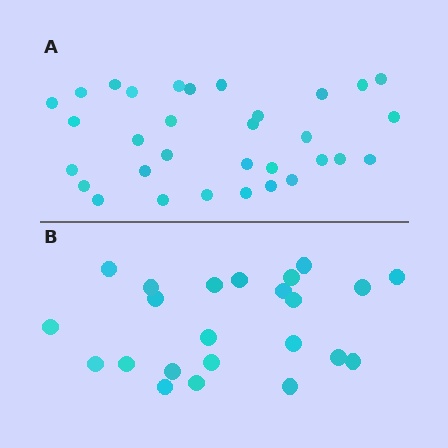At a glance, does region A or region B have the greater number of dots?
Region A (the top region) has more dots.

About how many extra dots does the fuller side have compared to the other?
Region A has roughly 8 or so more dots than region B.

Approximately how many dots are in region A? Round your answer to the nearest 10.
About 30 dots. (The exact count is 32, which rounds to 30.)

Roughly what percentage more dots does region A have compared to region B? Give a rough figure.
About 40% more.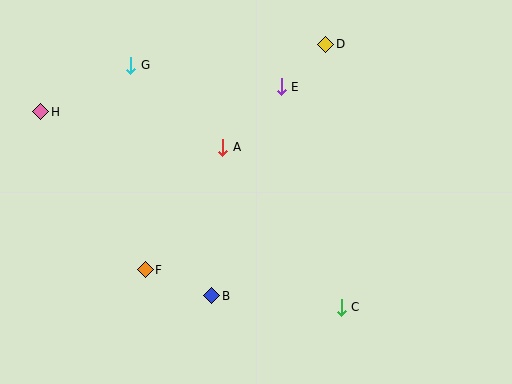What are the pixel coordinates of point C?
Point C is at (341, 307).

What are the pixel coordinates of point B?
Point B is at (212, 296).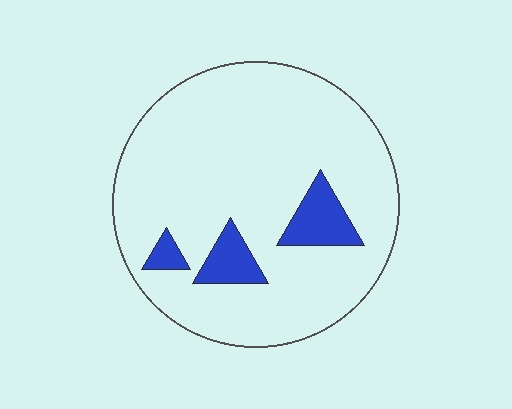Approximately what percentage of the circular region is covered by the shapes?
Approximately 10%.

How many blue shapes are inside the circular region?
3.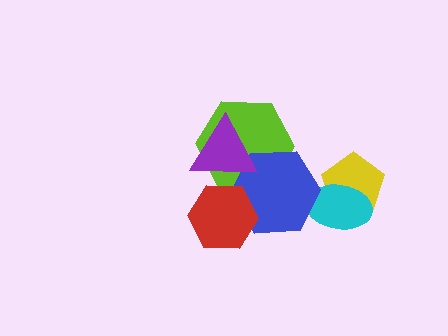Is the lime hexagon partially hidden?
Yes, it is partially covered by another shape.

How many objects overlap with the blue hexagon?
5 objects overlap with the blue hexagon.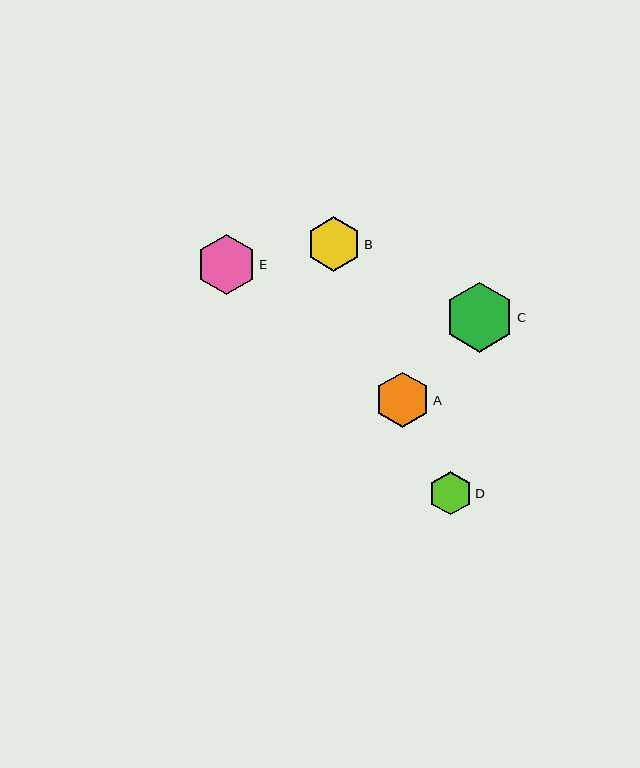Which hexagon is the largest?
Hexagon C is the largest with a size of approximately 70 pixels.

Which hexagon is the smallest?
Hexagon D is the smallest with a size of approximately 43 pixels.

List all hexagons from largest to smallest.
From largest to smallest: C, E, A, B, D.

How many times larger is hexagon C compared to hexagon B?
Hexagon C is approximately 1.3 times the size of hexagon B.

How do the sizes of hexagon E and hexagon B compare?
Hexagon E and hexagon B are approximately the same size.